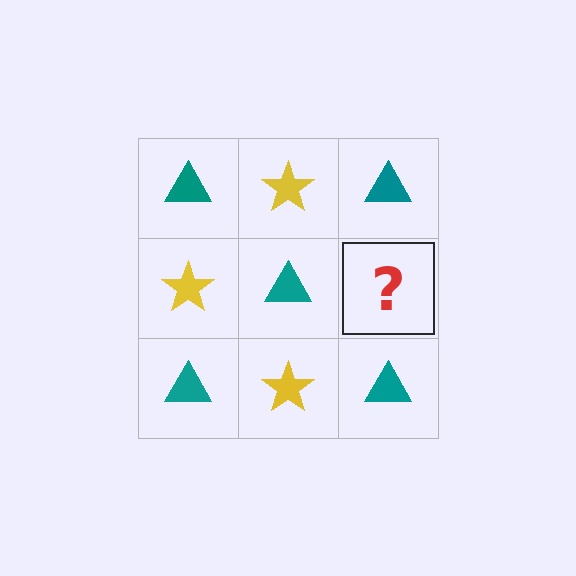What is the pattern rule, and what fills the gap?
The rule is that it alternates teal triangle and yellow star in a checkerboard pattern. The gap should be filled with a yellow star.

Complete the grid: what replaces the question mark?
The question mark should be replaced with a yellow star.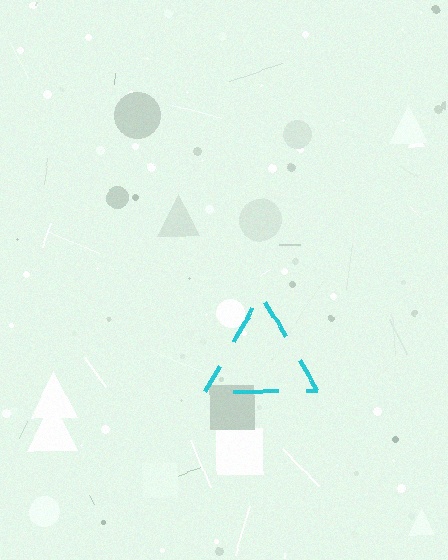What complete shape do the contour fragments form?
The contour fragments form a triangle.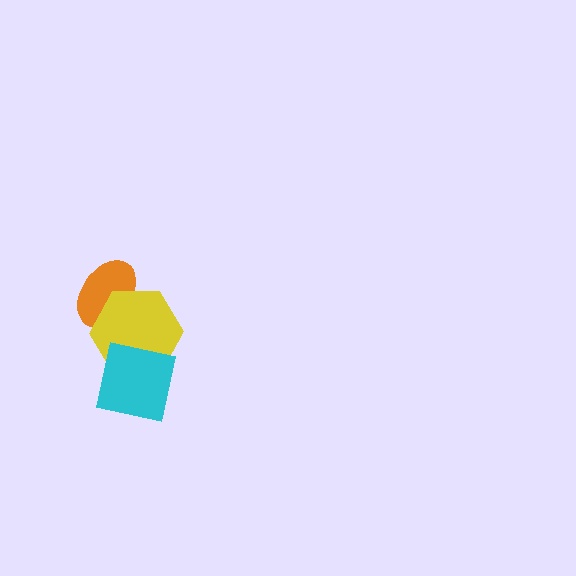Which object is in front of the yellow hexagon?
The cyan square is in front of the yellow hexagon.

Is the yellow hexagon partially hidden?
Yes, it is partially covered by another shape.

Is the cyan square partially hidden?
No, no other shape covers it.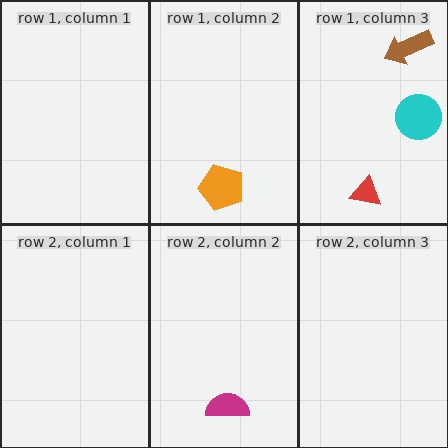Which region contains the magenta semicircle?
The row 2, column 2 region.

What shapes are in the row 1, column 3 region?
The red triangle, the cyan circle, the brown arrow.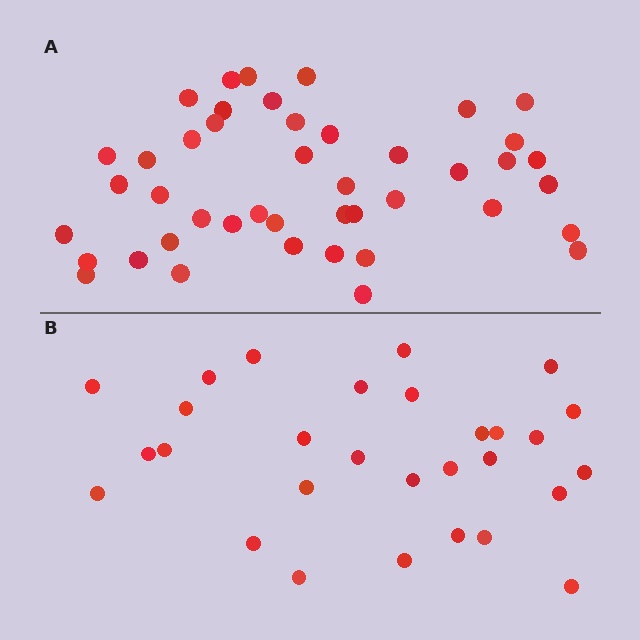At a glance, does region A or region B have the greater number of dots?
Region A (the top region) has more dots.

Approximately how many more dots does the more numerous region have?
Region A has approximately 15 more dots than region B.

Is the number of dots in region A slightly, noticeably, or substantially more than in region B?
Region A has substantially more. The ratio is roughly 1.5 to 1.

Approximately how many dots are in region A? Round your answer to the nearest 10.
About 40 dots. (The exact count is 44, which rounds to 40.)